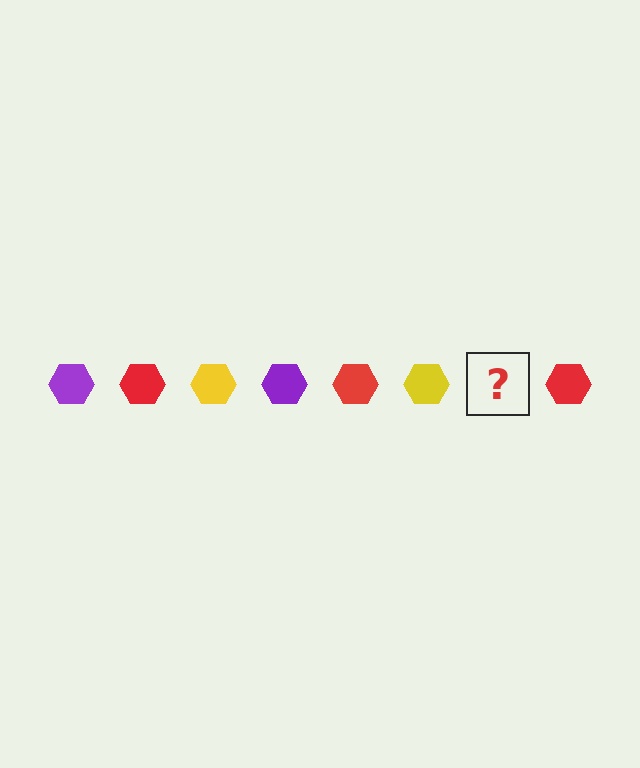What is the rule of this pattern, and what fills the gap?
The rule is that the pattern cycles through purple, red, yellow hexagons. The gap should be filled with a purple hexagon.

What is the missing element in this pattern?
The missing element is a purple hexagon.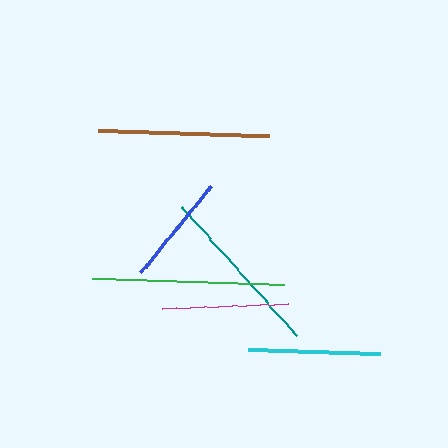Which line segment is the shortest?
The blue line is the shortest at approximately 111 pixels.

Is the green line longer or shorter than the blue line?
The green line is longer than the blue line.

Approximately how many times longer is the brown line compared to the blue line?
The brown line is approximately 1.5 times the length of the blue line.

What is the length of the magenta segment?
The magenta segment is approximately 126 pixels long.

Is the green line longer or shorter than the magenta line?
The green line is longer than the magenta line.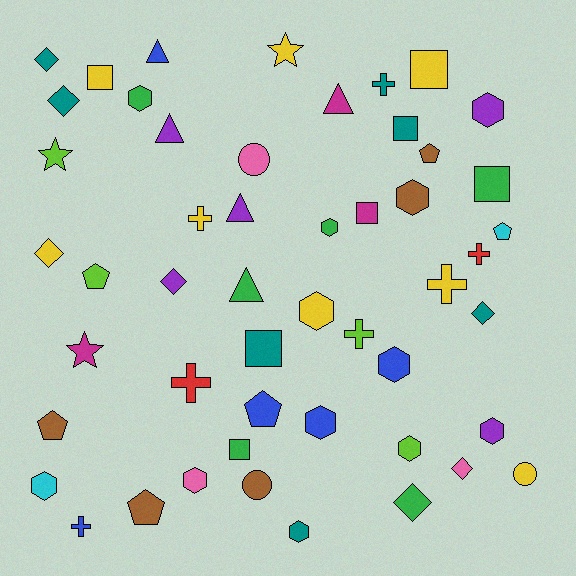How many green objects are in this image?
There are 6 green objects.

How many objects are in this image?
There are 50 objects.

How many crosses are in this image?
There are 7 crosses.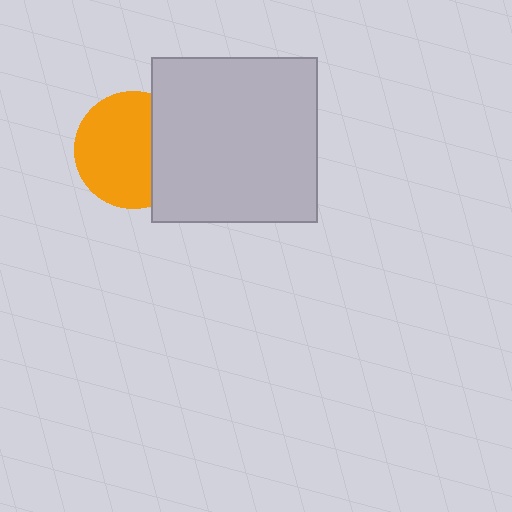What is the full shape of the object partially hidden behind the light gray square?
The partially hidden object is an orange circle.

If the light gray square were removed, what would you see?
You would see the complete orange circle.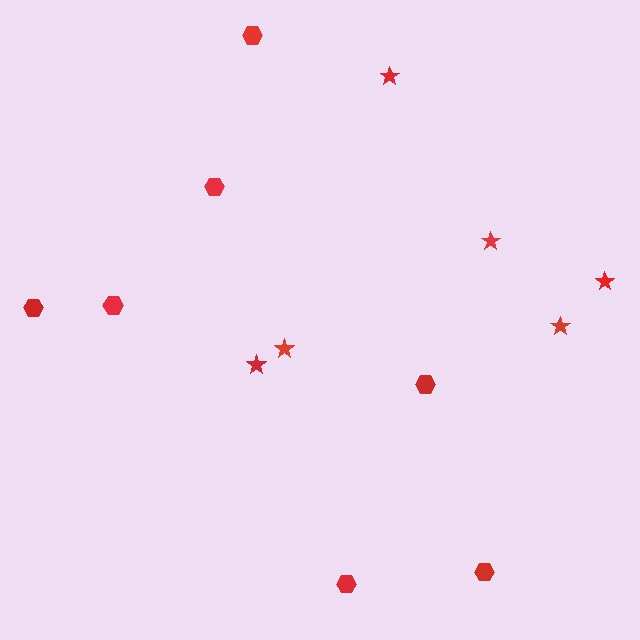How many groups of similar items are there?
There are 2 groups: one group of stars (6) and one group of hexagons (7).